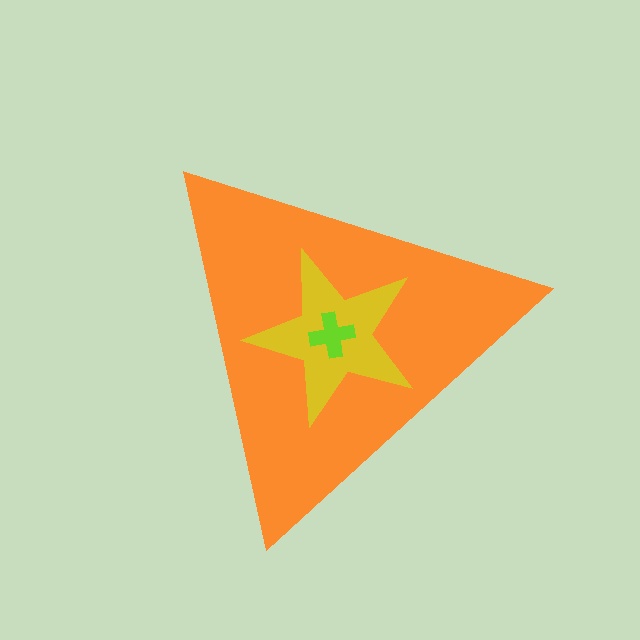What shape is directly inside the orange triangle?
The yellow star.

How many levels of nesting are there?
3.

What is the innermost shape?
The lime cross.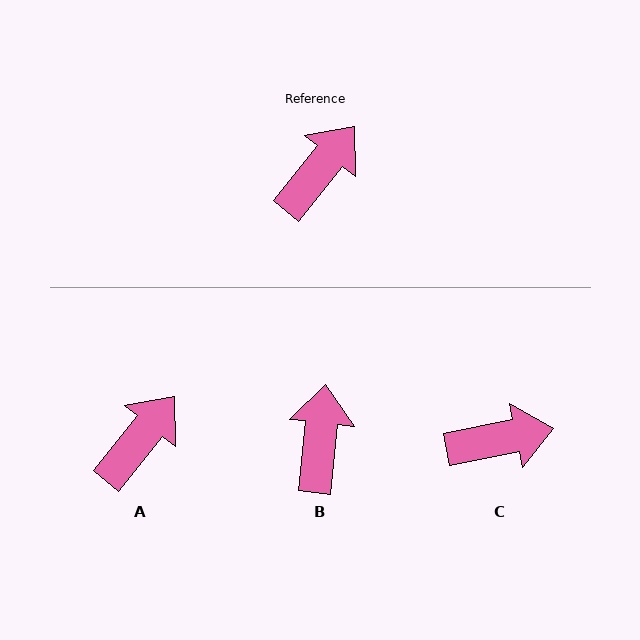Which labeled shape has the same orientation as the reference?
A.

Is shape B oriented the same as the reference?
No, it is off by about 33 degrees.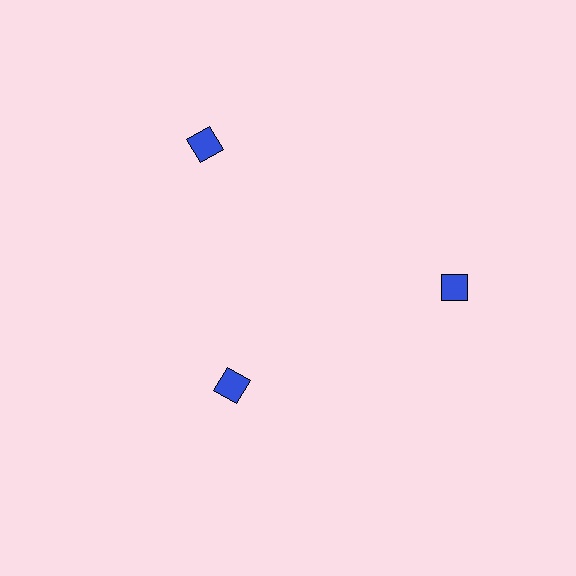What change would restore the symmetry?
The symmetry would be restored by moving it outward, back onto the ring so that all 3 diamonds sit at equal angles and equal distance from the center.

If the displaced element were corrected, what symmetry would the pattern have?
It would have 3-fold rotational symmetry — the pattern would map onto itself every 120 degrees.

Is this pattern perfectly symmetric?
No. The 3 blue diamonds are arranged in a ring, but one element near the 7 o'clock position is pulled inward toward the center, breaking the 3-fold rotational symmetry.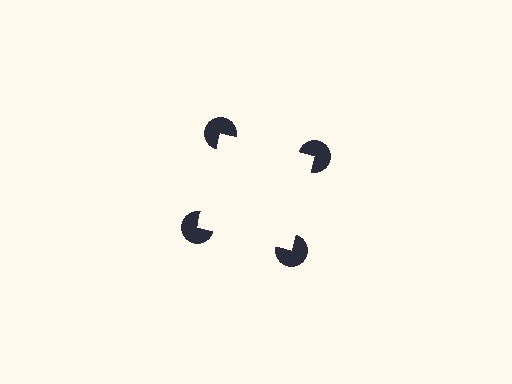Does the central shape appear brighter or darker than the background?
It typically appears slightly brighter than the background, even though no actual brightness change is drawn.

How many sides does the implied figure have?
4 sides.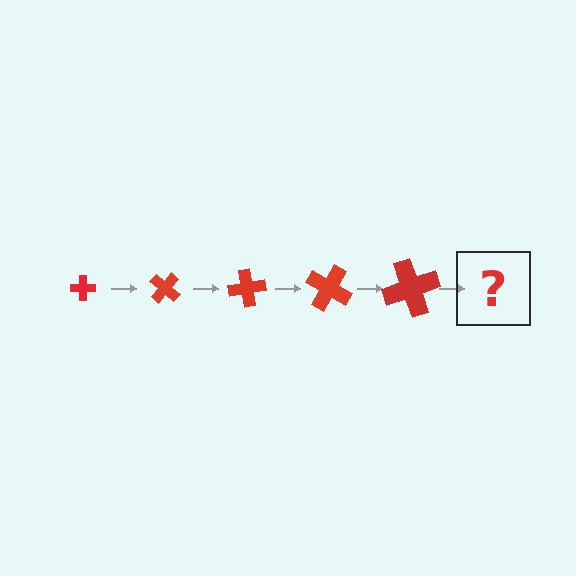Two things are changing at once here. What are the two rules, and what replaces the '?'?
The two rules are that the cross grows larger each step and it rotates 40 degrees each step. The '?' should be a cross, larger than the previous one and rotated 200 degrees from the start.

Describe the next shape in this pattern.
It should be a cross, larger than the previous one and rotated 200 degrees from the start.